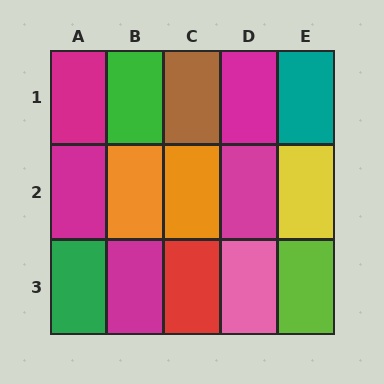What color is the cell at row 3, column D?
Pink.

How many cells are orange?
2 cells are orange.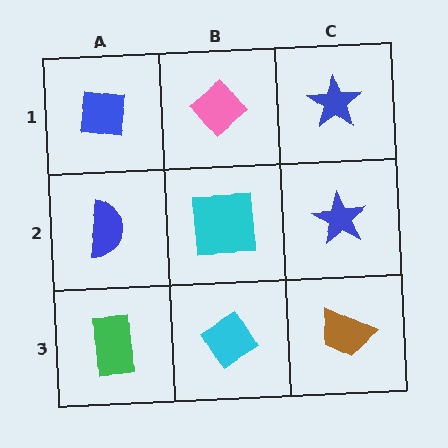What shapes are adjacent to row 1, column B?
A cyan square (row 2, column B), a blue square (row 1, column A), a blue star (row 1, column C).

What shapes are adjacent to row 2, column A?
A blue square (row 1, column A), a green rectangle (row 3, column A), a cyan square (row 2, column B).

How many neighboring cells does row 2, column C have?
3.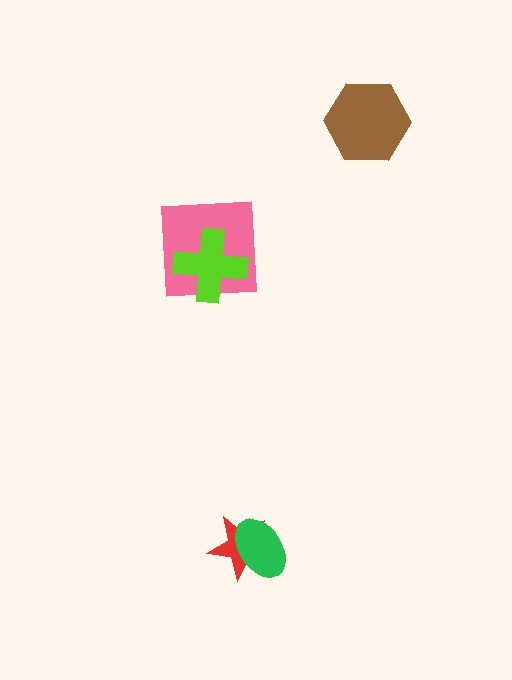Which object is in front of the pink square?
The lime cross is in front of the pink square.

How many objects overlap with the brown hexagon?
0 objects overlap with the brown hexagon.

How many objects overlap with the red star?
1 object overlaps with the red star.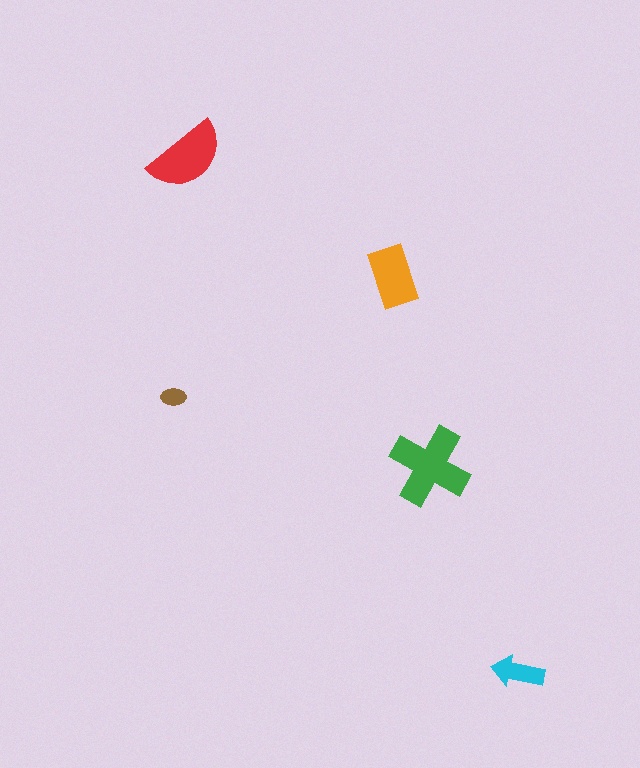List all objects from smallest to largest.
The brown ellipse, the cyan arrow, the orange rectangle, the red semicircle, the green cross.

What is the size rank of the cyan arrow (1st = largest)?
4th.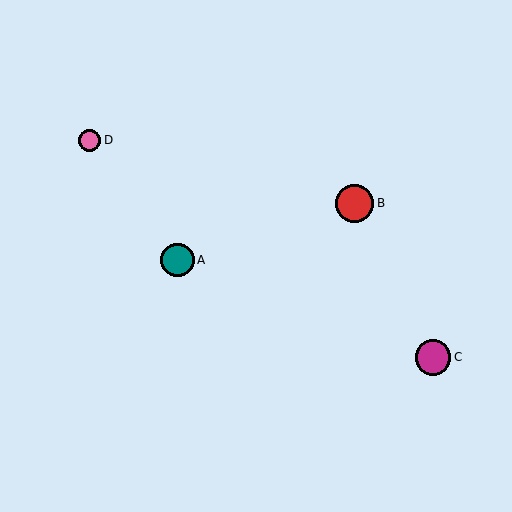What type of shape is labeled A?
Shape A is a teal circle.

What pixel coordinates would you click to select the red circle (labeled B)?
Click at (354, 203) to select the red circle B.